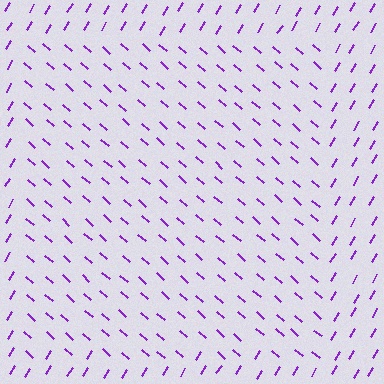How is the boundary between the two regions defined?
The boundary is defined purely by a change in line orientation (approximately 80 degrees difference). All lines are the same color and thickness.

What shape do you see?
I see a rectangle.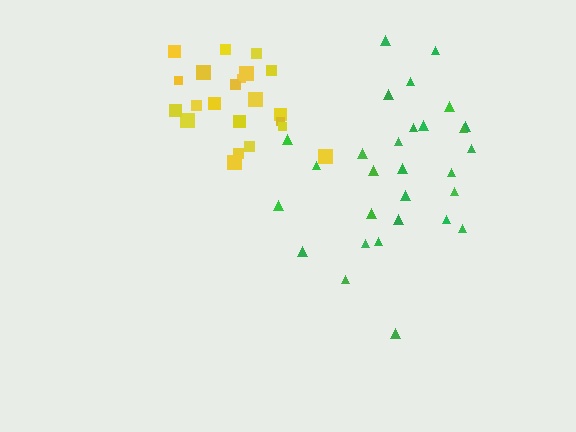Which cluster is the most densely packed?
Yellow.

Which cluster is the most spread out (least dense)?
Green.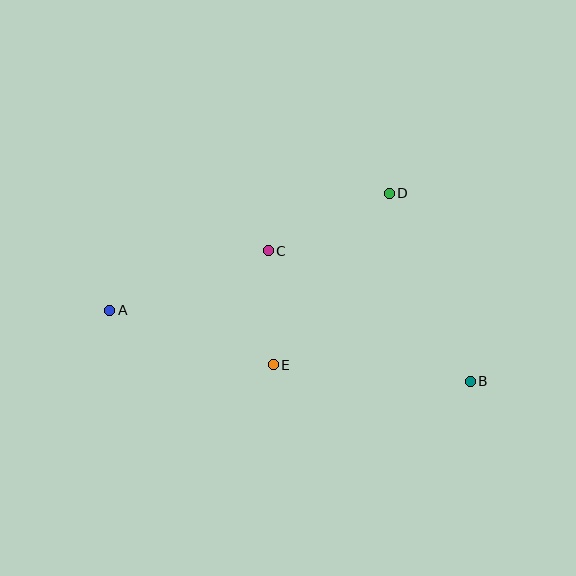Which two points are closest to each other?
Points C and E are closest to each other.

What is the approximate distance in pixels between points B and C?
The distance between B and C is approximately 240 pixels.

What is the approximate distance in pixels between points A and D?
The distance between A and D is approximately 303 pixels.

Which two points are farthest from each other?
Points A and B are farthest from each other.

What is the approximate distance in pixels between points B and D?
The distance between B and D is approximately 205 pixels.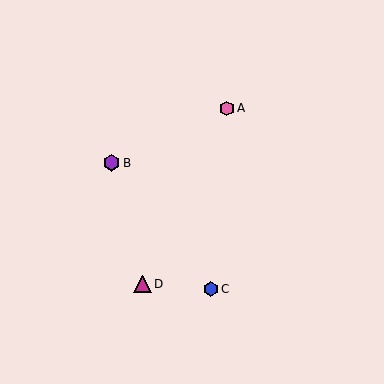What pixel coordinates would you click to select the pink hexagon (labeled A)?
Click at (227, 108) to select the pink hexagon A.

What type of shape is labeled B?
Shape B is a purple hexagon.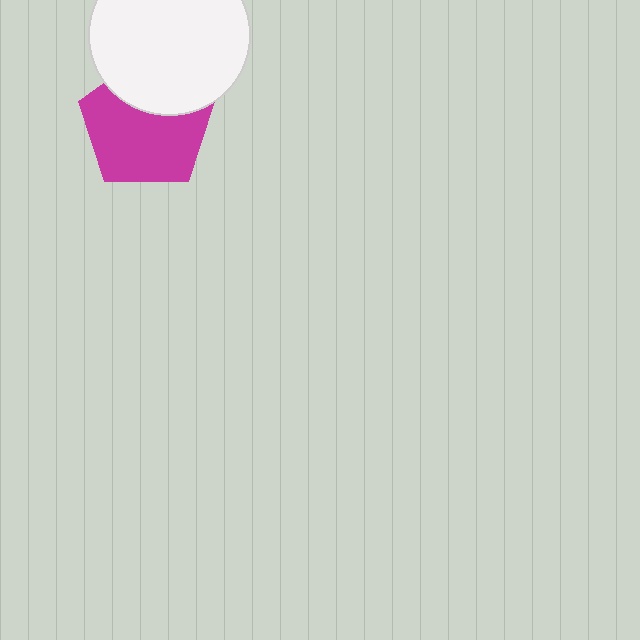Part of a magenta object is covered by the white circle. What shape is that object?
It is a pentagon.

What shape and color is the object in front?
The object in front is a white circle.